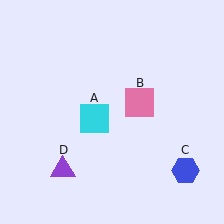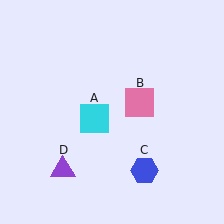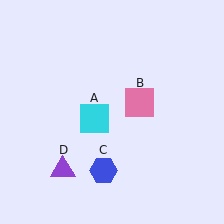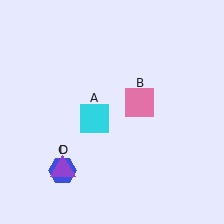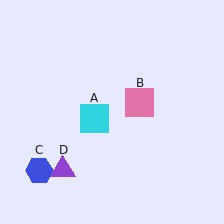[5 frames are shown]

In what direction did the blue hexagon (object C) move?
The blue hexagon (object C) moved left.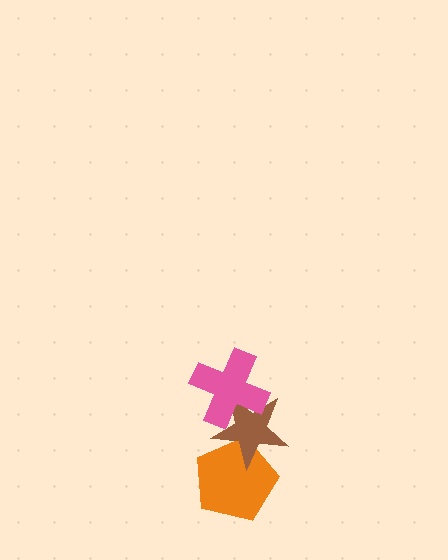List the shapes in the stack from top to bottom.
From top to bottom: the pink cross, the brown star, the orange pentagon.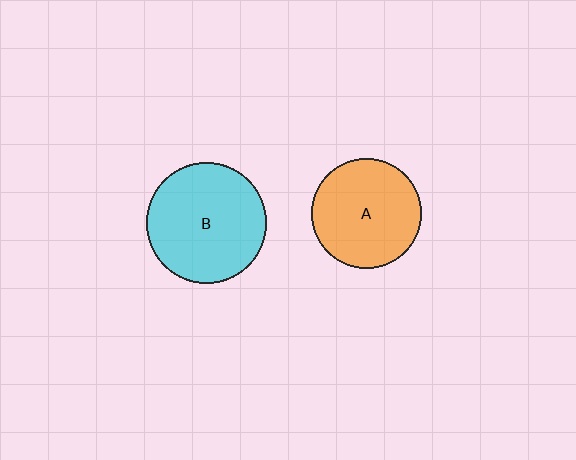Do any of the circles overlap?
No, none of the circles overlap.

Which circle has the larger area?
Circle B (cyan).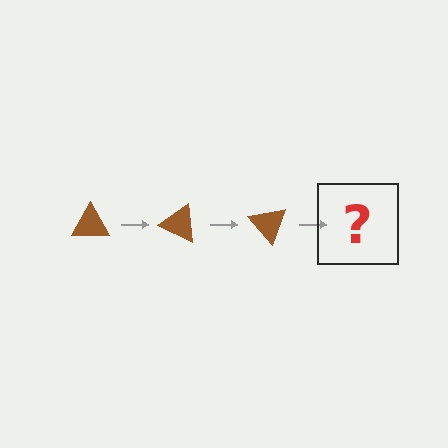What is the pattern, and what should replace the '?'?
The pattern is that the triangle rotates 25 degrees each step. The '?' should be a brown triangle rotated 75 degrees.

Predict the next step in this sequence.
The next step is a brown triangle rotated 75 degrees.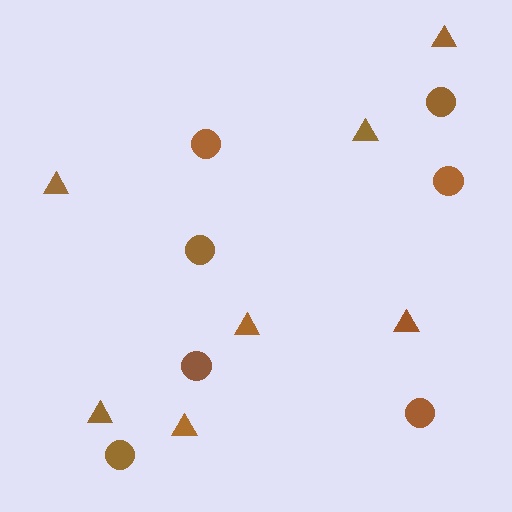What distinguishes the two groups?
There are 2 groups: one group of triangles (7) and one group of circles (7).